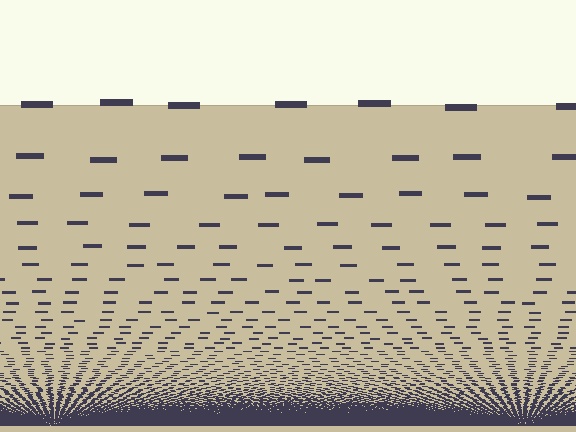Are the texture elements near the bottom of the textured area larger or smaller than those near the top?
Smaller. The gradient is inverted — elements near the bottom are smaller and denser.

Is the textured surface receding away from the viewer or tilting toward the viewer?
The surface appears to tilt toward the viewer. Texture elements get larger and sparser toward the top.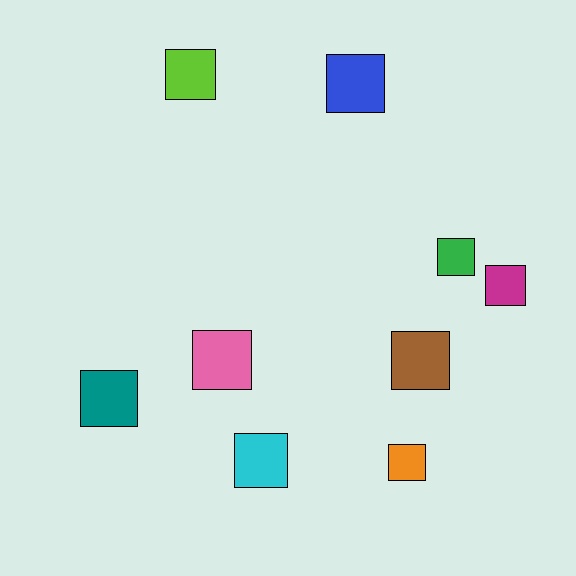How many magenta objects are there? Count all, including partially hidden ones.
There is 1 magenta object.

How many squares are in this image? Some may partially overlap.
There are 9 squares.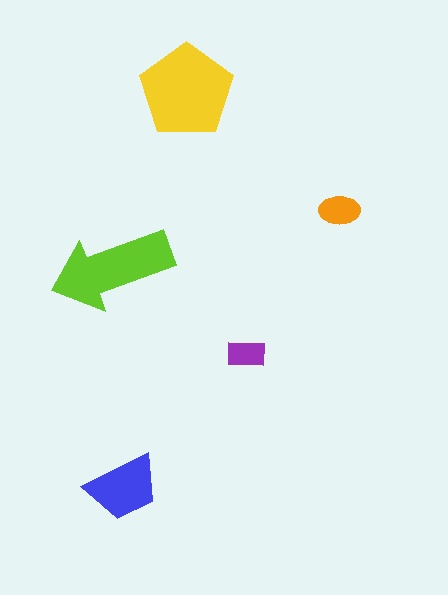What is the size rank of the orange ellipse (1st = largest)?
4th.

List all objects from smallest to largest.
The purple rectangle, the orange ellipse, the blue trapezoid, the lime arrow, the yellow pentagon.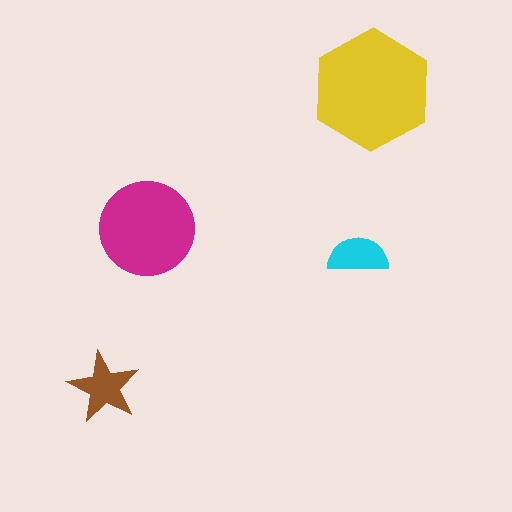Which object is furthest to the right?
The yellow hexagon is rightmost.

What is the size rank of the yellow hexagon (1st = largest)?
1st.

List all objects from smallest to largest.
The cyan semicircle, the brown star, the magenta circle, the yellow hexagon.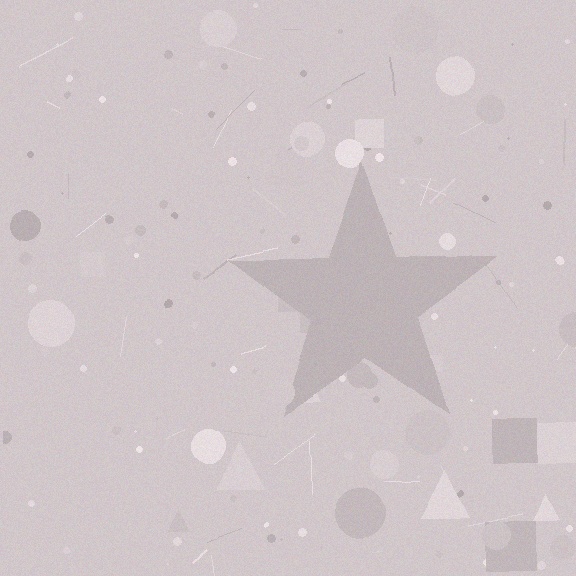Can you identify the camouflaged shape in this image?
The camouflaged shape is a star.